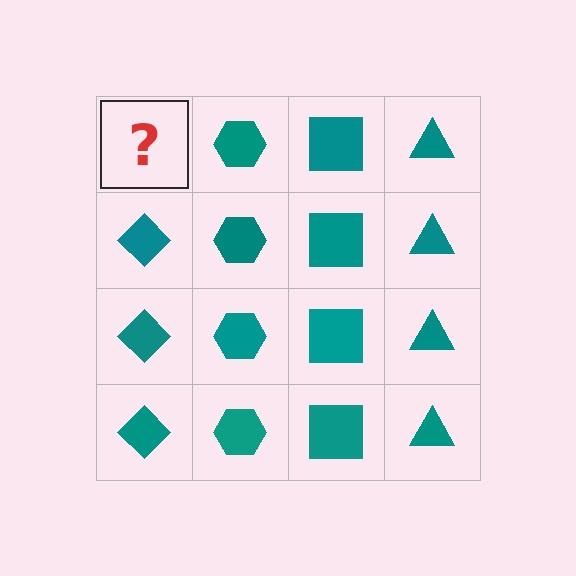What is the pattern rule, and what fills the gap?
The rule is that each column has a consistent shape. The gap should be filled with a teal diamond.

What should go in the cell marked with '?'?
The missing cell should contain a teal diamond.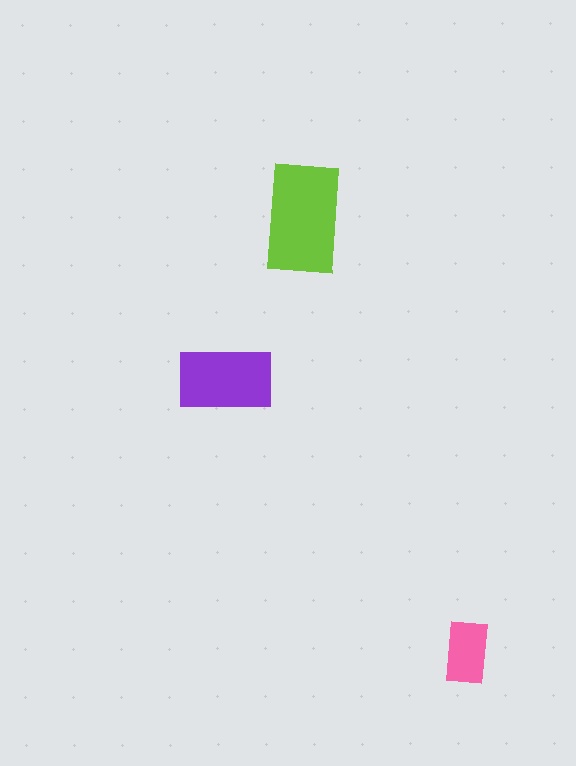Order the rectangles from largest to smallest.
the lime one, the purple one, the pink one.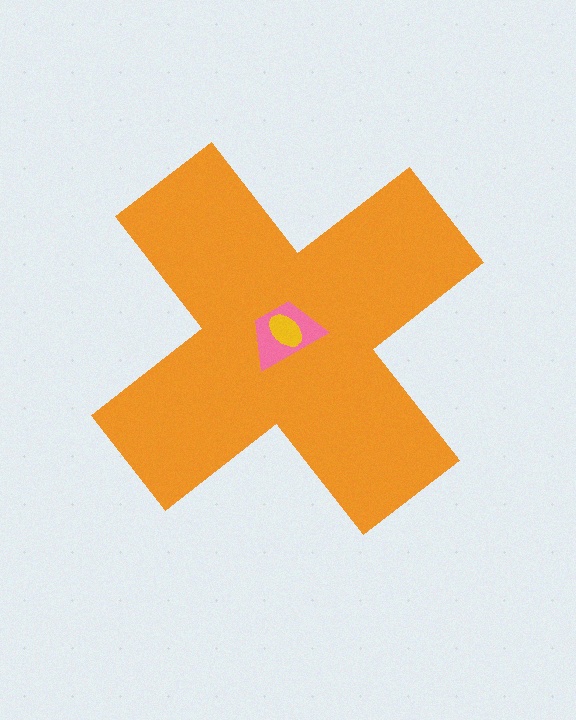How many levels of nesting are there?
3.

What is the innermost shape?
The yellow ellipse.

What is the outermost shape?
The orange cross.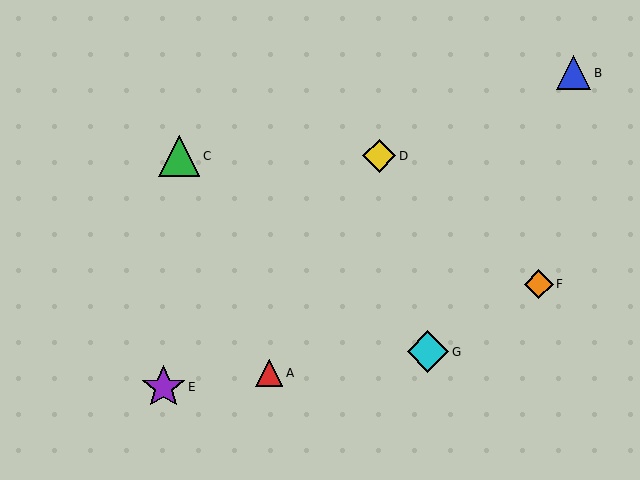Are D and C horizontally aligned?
Yes, both are at y≈156.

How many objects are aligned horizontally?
2 objects (C, D) are aligned horizontally.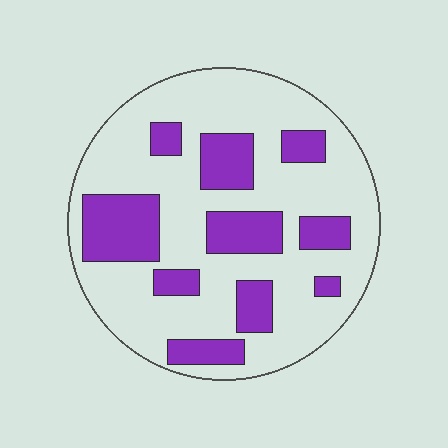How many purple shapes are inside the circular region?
10.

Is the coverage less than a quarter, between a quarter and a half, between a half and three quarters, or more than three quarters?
Between a quarter and a half.